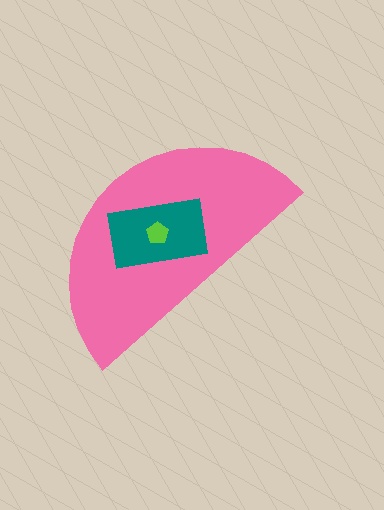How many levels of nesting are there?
3.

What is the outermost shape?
The pink semicircle.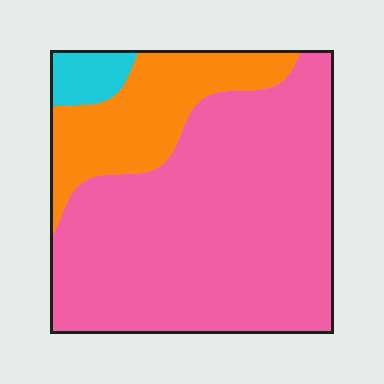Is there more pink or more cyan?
Pink.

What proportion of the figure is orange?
Orange covers around 20% of the figure.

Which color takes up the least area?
Cyan, at roughly 5%.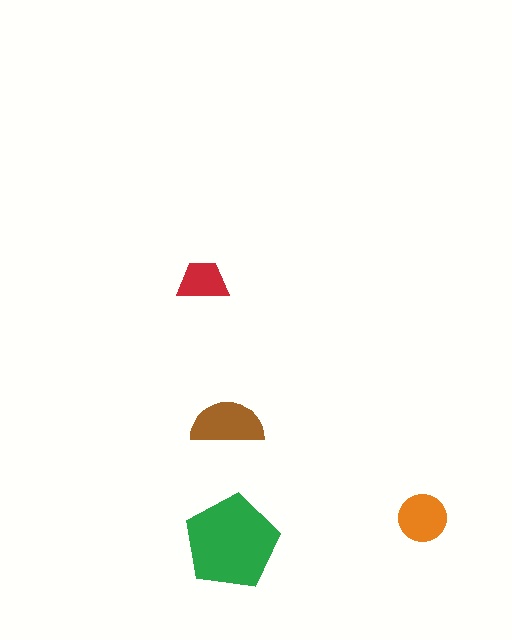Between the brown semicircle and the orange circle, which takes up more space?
The brown semicircle.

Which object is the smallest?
The red trapezoid.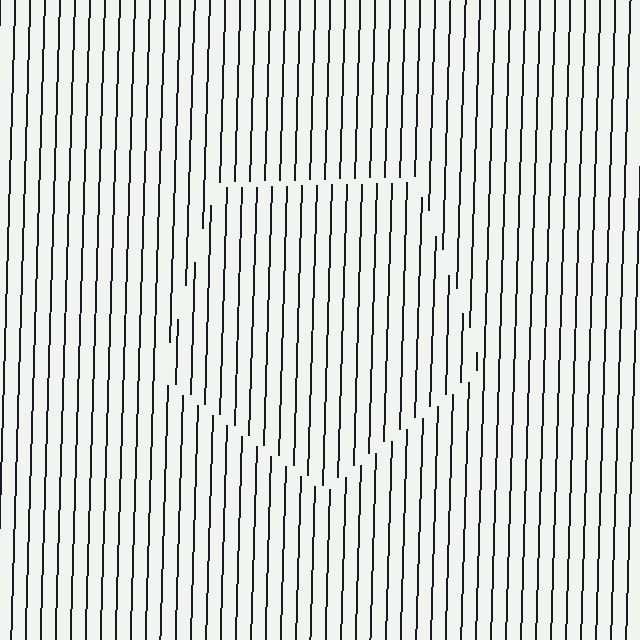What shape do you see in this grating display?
An illusory pentagon. The interior of the shape contains the same grating, shifted by half a period — the contour is defined by the phase discontinuity where line-ends from the inner and outer gratings abut.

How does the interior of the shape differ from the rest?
The interior of the shape contains the same grating, shifted by half a period — the contour is defined by the phase discontinuity where line-ends from the inner and outer gratings abut.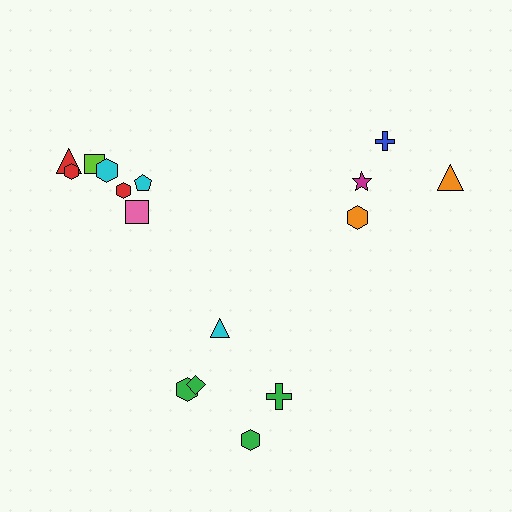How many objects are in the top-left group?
There are 7 objects.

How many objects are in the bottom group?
There are 5 objects.